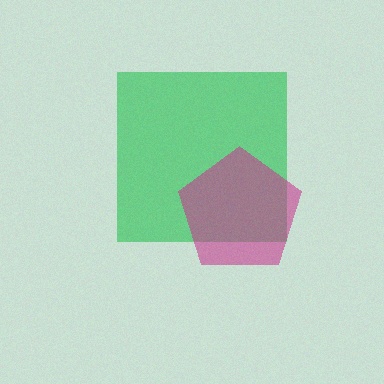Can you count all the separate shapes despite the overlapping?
Yes, there are 2 separate shapes.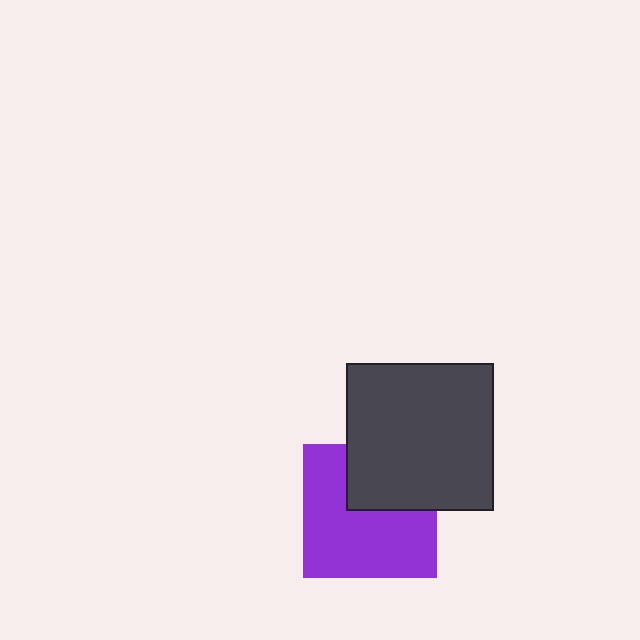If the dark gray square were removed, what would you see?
You would see the complete purple square.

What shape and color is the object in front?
The object in front is a dark gray square.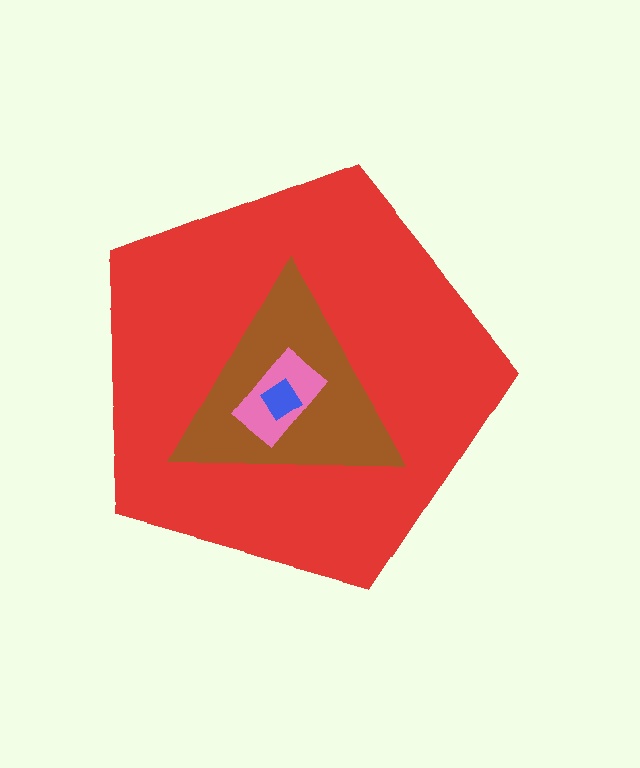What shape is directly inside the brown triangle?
The pink rectangle.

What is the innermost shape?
The blue diamond.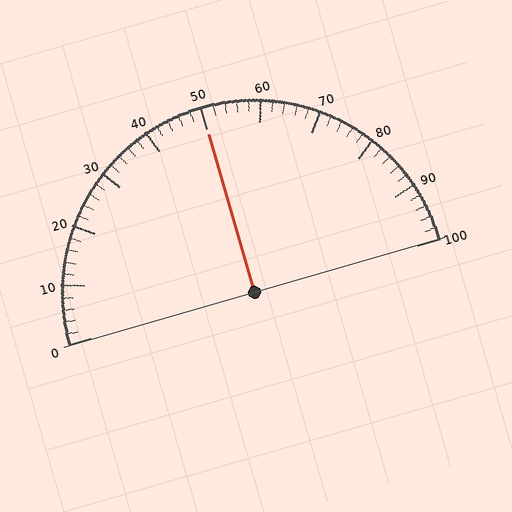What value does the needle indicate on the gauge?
The needle indicates approximately 50.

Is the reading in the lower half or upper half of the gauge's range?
The reading is in the upper half of the range (0 to 100).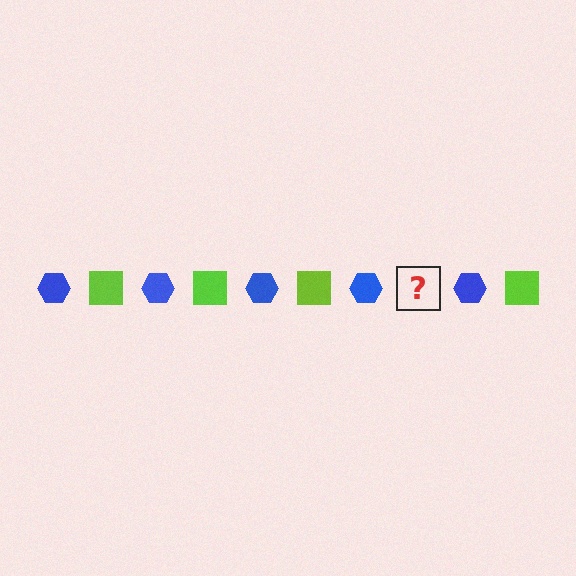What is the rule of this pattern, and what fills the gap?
The rule is that the pattern alternates between blue hexagon and lime square. The gap should be filled with a lime square.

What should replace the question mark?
The question mark should be replaced with a lime square.